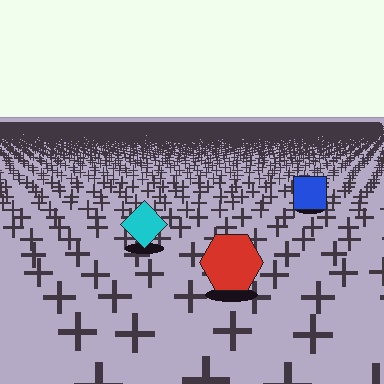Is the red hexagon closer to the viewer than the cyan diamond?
Yes. The red hexagon is closer — you can tell from the texture gradient: the ground texture is coarser near it.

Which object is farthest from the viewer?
The blue square is farthest from the viewer. It appears smaller and the ground texture around it is denser.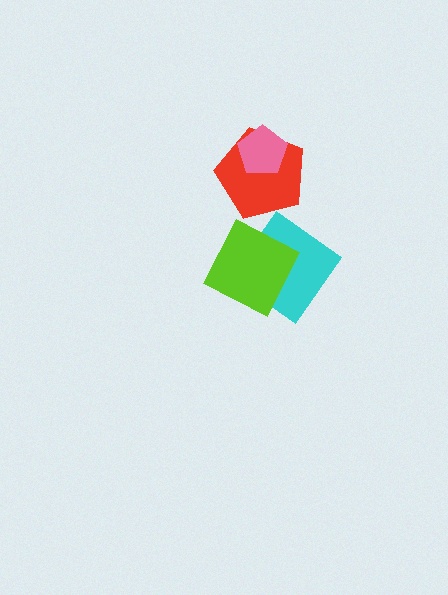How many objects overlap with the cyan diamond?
1 object overlaps with the cyan diamond.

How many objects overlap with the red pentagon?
1 object overlaps with the red pentagon.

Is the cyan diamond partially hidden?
Yes, it is partially covered by another shape.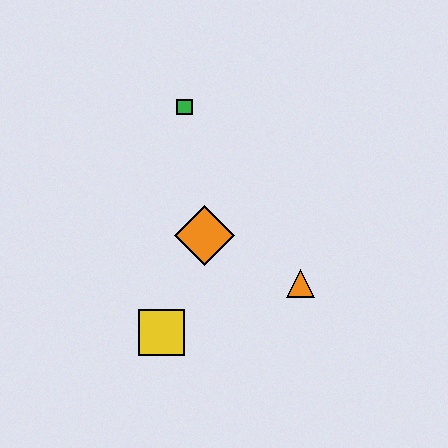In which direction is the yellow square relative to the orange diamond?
The yellow square is below the orange diamond.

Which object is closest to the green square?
The orange diamond is closest to the green square.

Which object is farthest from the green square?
The yellow square is farthest from the green square.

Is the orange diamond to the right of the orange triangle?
No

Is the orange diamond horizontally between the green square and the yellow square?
No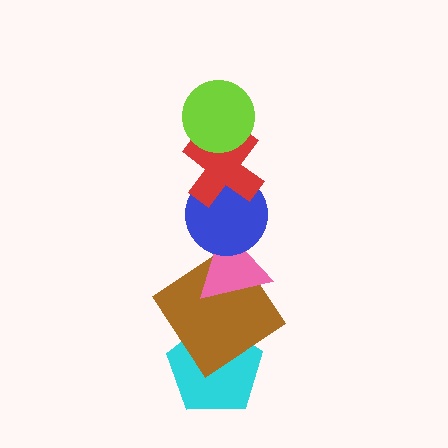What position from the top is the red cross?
The red cross is 2nd from the top.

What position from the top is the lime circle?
The lime circle is 1st from the top.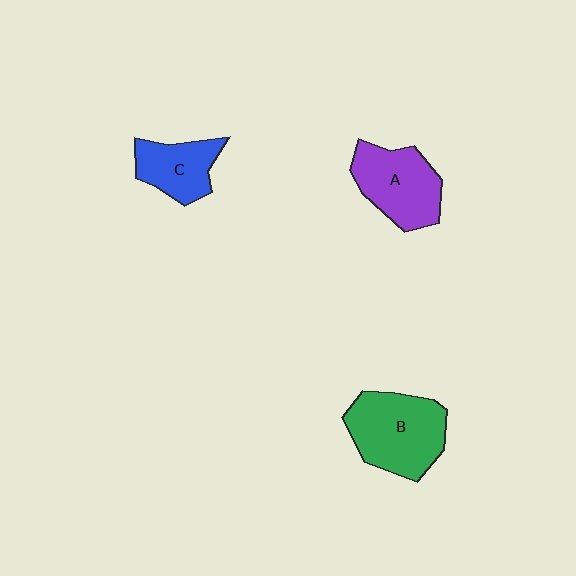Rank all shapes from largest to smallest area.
From largest to smallest: B (green), A (purple), C (blue).